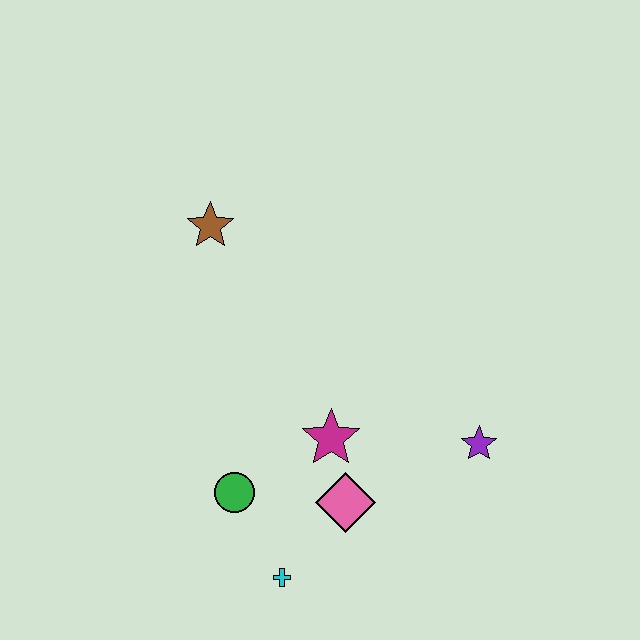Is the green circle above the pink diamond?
Yes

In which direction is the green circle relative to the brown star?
The green circle is below the brown star.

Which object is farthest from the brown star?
The cyan cross is farthest from the brown star.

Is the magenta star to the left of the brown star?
No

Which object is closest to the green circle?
The cyan cross is closest to the green circle.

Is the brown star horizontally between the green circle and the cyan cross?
No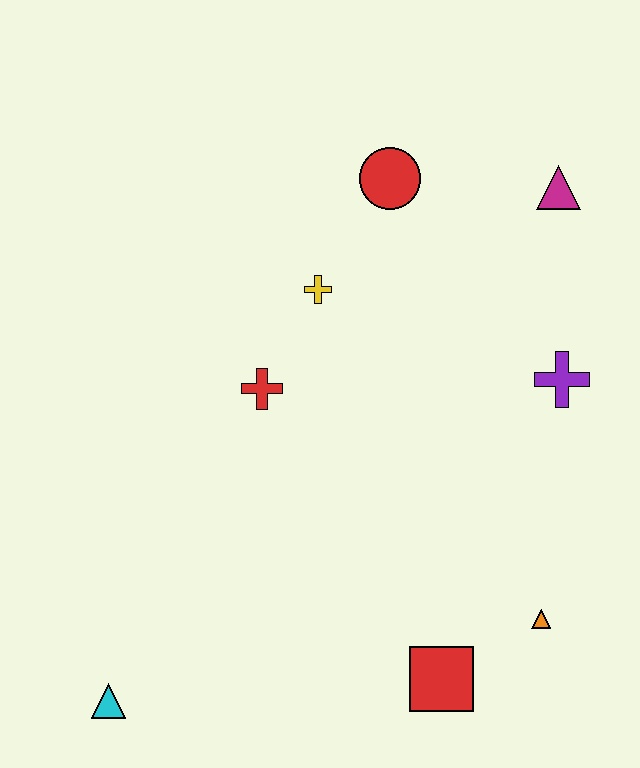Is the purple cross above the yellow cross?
No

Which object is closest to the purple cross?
The magenta triangle is closest to the purple cross.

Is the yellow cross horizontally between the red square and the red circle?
No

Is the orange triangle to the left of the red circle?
No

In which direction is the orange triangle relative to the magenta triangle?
The orange triangle is below the magenta triangle.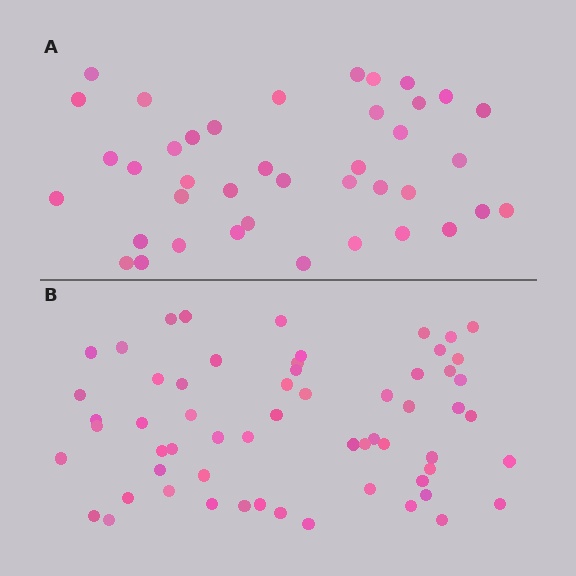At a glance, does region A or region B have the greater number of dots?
Region B (the bottom region) has more dots.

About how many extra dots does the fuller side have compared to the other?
Region B has approximately 20 more dots than region A.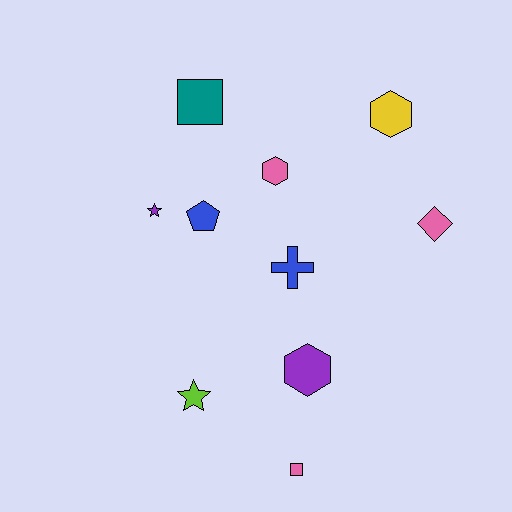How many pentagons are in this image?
There is 1 pentagon.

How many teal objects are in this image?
There is 1 teal object.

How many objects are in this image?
There are 10 objects.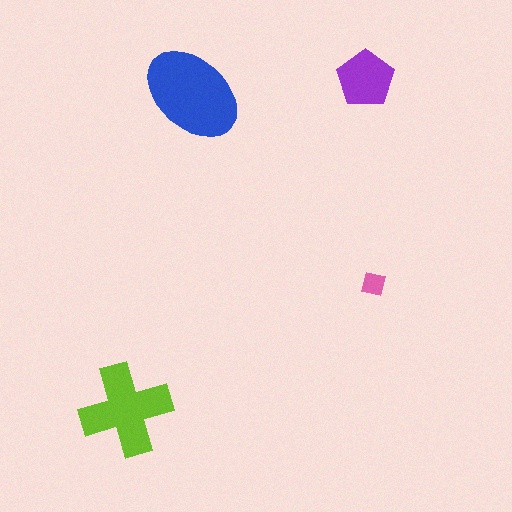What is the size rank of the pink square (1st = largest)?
4th.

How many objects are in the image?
There are 4 objects in the image.